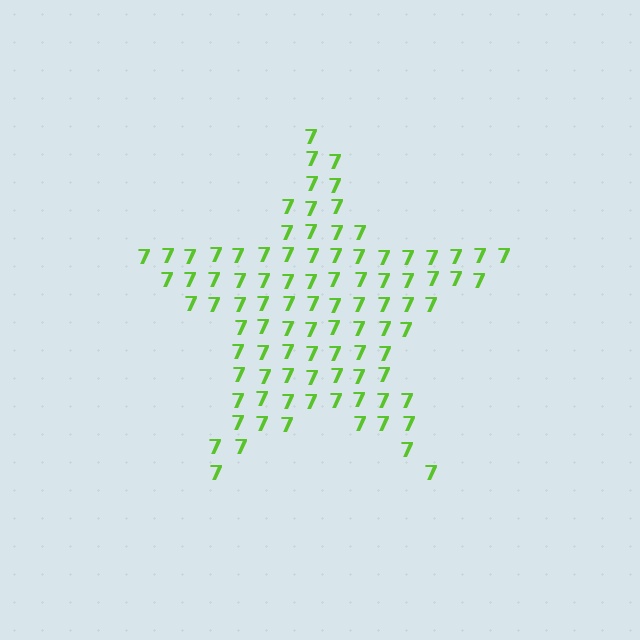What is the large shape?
The large shape is a star.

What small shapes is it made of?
It is made of small digit 7's.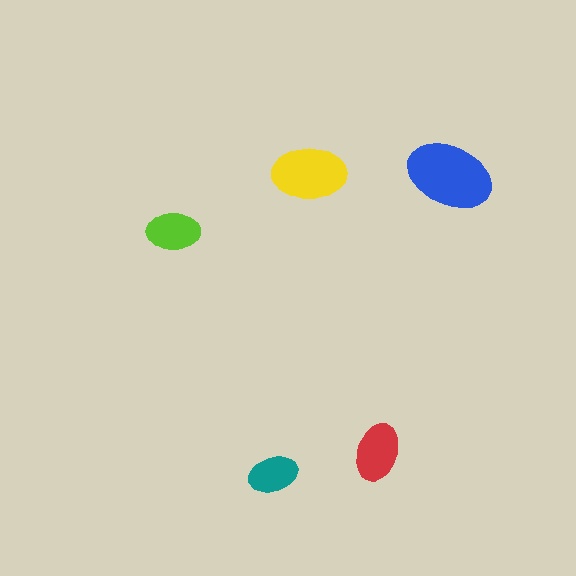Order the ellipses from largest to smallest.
the blue one, the yellow one, the red one, the lime one, the teal one.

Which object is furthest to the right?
The blue ellipse is rightmost.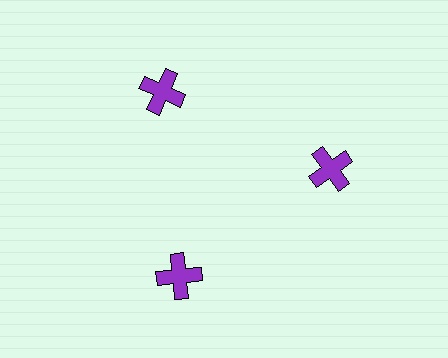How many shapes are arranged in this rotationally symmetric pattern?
There are 3 shapes, arranged in 3 groups of 1.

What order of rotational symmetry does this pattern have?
This pattern has 3-fold rotational symmetry.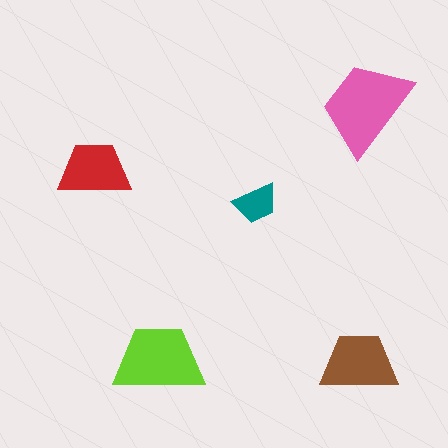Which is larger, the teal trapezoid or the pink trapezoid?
The pink one.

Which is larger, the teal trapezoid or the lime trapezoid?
The lime one.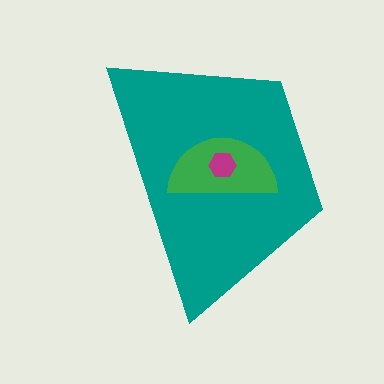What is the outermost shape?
The teal trapezoid.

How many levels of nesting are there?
3.